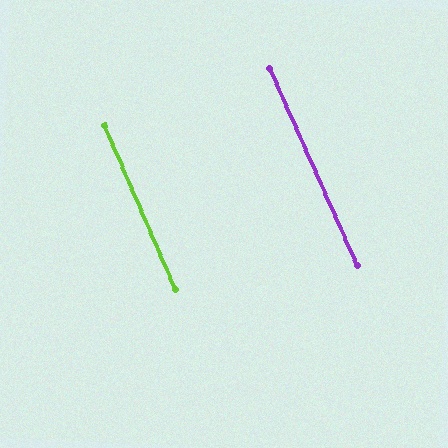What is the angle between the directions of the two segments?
Approximately 1 degree.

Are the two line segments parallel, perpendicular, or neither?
Parallel — their directions differ by only 0.9°.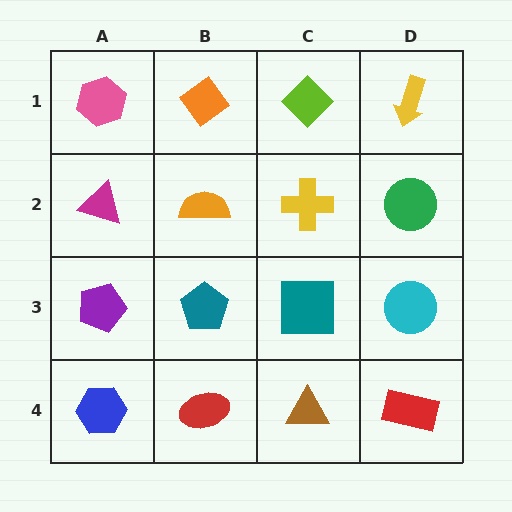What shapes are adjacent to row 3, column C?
A yellow cross (row 2, column C), a brown triangle (row 4, column C), a teal pentagon (row 3, column B), a cyan circle (row 3, column D).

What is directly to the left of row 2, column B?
A magenta triangle.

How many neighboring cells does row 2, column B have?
4.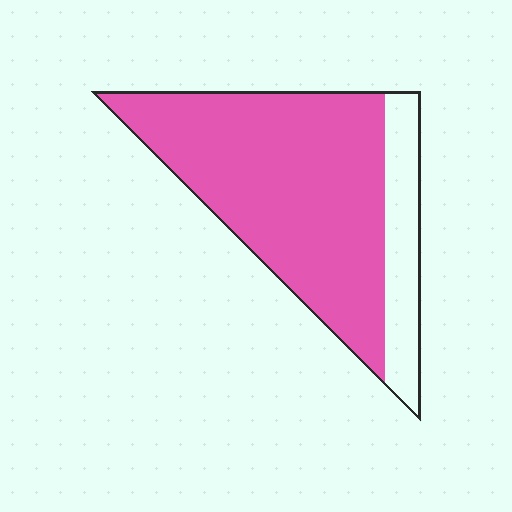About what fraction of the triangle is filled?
About four fifths (4/5).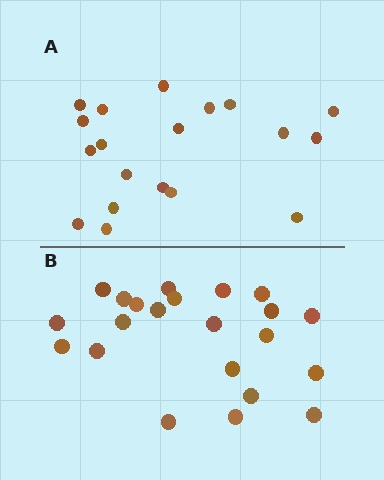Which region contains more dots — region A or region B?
Region B (the bottom region) has more dots.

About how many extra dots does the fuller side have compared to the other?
Region B has just a few more — roughly 2 or 3 more dots than region A.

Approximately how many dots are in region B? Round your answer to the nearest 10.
About 20 dots. (The exact count is 22, which rounds to 20.)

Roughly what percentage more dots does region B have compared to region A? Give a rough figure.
About 15% more.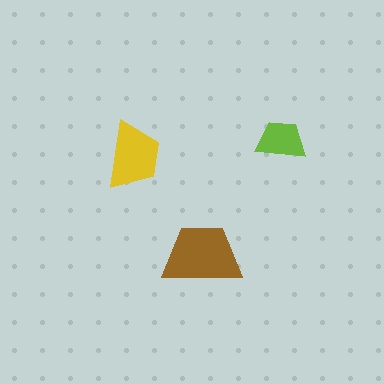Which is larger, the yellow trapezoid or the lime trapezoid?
The yellow one.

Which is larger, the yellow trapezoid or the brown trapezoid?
The brown one.